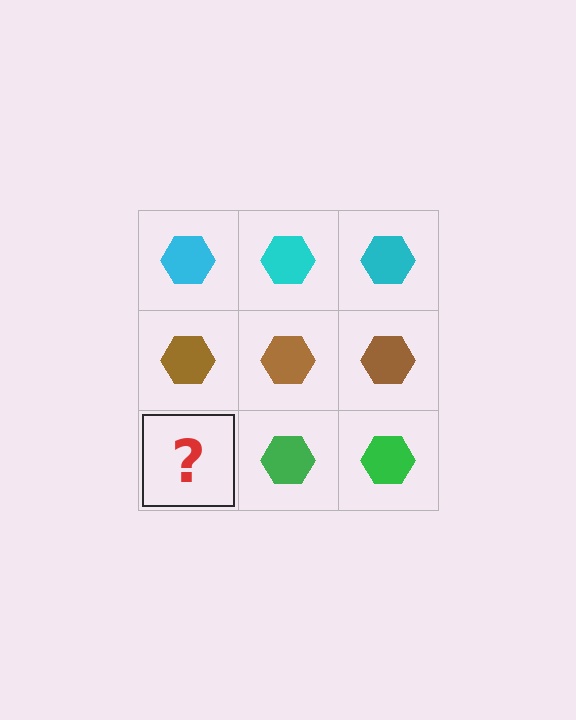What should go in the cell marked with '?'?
The missing cell should contain a green hexagon.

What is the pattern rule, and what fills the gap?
The rule is that each row has a consistent color. The gap should be filled with a green hexagon.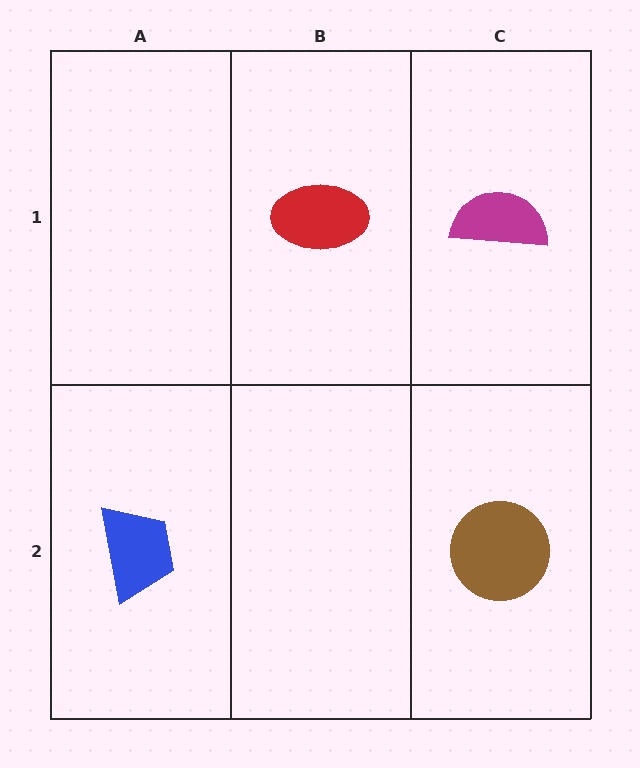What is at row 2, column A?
A blue trapezoid.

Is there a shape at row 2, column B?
No, that cell is empty.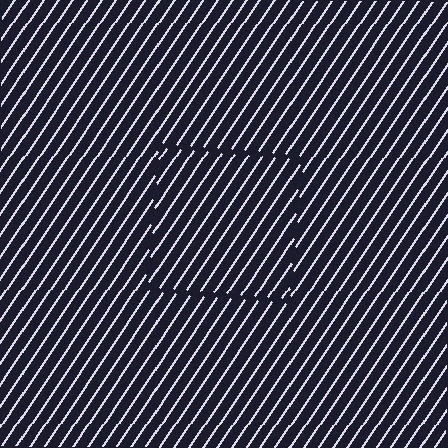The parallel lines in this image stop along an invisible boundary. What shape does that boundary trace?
An illusory square. The interior of the shape contains the same grating, shifted by half a period — the contour is defined by the phase discontinuity where line-ends from the inner and outer gratings abut.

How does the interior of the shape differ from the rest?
The interior of the shape contains the same grating, shifted by half a period — the contour is defined by the phase discontinuity where line-ends from the inner and outer gratings abut.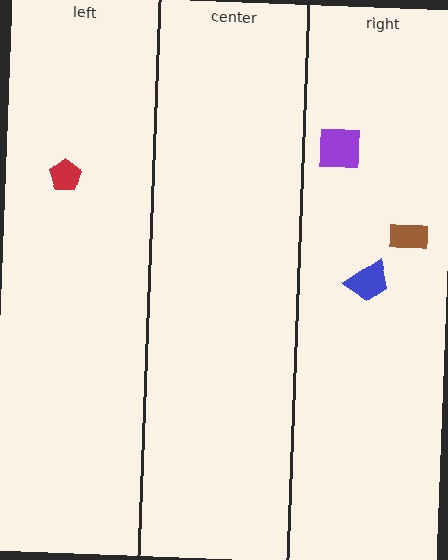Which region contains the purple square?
The right region.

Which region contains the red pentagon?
The left region.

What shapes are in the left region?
The red pentagon.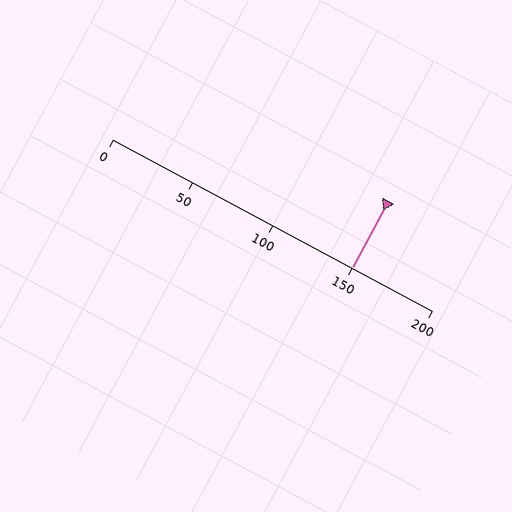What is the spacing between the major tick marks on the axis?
The major ticks are spaced 50 apart.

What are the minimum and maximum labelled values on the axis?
The axis runs from 0 to 200.